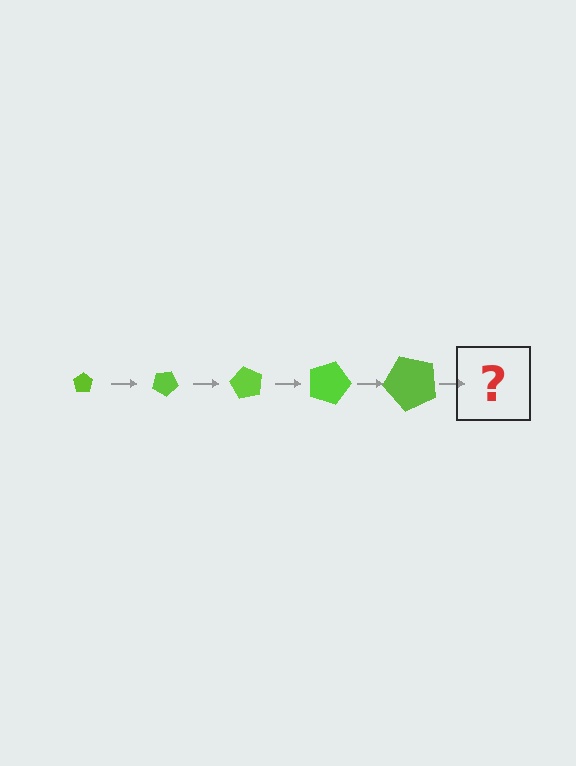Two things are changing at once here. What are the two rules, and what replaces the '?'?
The two rules are that the pentagon grows larger each step and it rotates 30 degrees each step. The '?' should be a pentagon, larger than the previous one and rotated 150 degrees from the start.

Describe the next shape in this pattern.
It should be a pentagon, larger than the previous one and rotated 150 degrees from the start.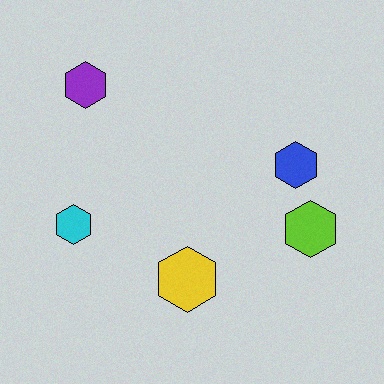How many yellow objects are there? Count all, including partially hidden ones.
There is 1 yellow object.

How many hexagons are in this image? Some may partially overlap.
There are 5 hexagons.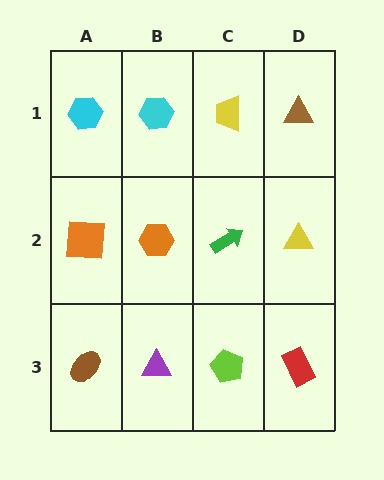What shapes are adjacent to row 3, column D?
A yellow triangle (row 2, column D), a lime pentagon (row 3, column C).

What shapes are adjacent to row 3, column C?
A green arrow (row 2, column C), a purple triangle (row 3, column B), a red rectangle (row 3, column D).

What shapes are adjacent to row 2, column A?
A cyan hexagon (row 1, column A), a brown ellipse (row 3, column A), an orange hexagon (row 2, column B).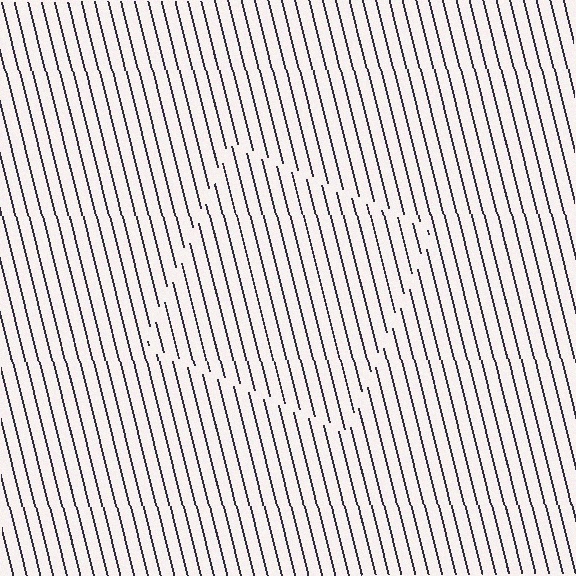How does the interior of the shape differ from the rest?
The interior of the shape contains the same grating, shifted by half a period — the contour is defined by the phase discontinuity where line-ends from the inner and outer gratings abut.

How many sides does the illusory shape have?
4 sides — the line-ends trace a square.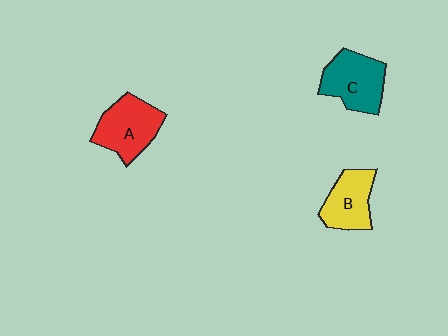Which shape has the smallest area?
Shape B (yellow).